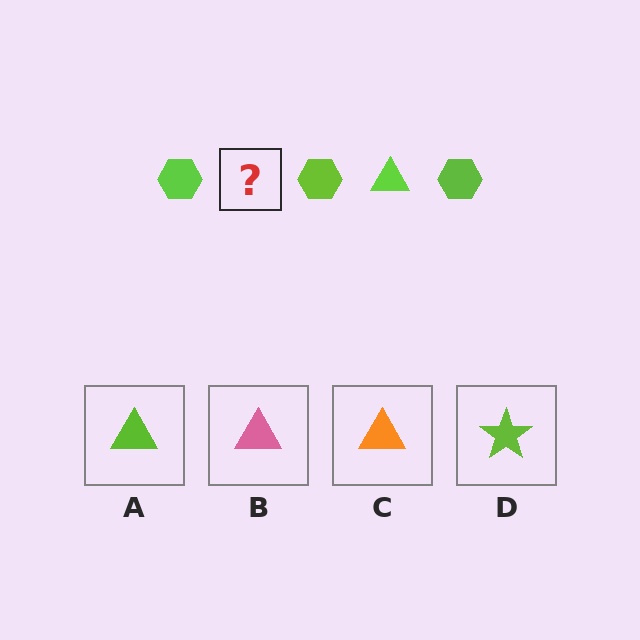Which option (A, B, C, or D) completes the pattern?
A.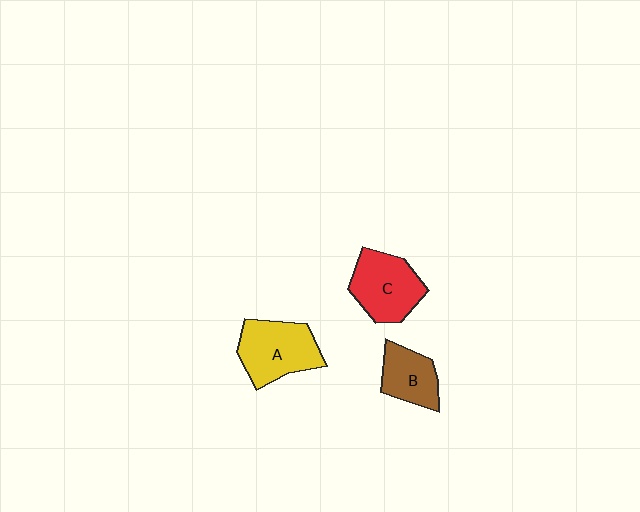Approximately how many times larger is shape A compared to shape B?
Approximately 1.5 times.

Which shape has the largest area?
Shape A (yellow).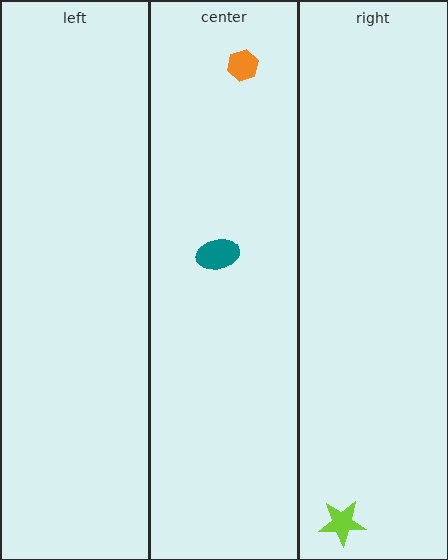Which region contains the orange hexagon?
The center region.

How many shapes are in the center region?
2.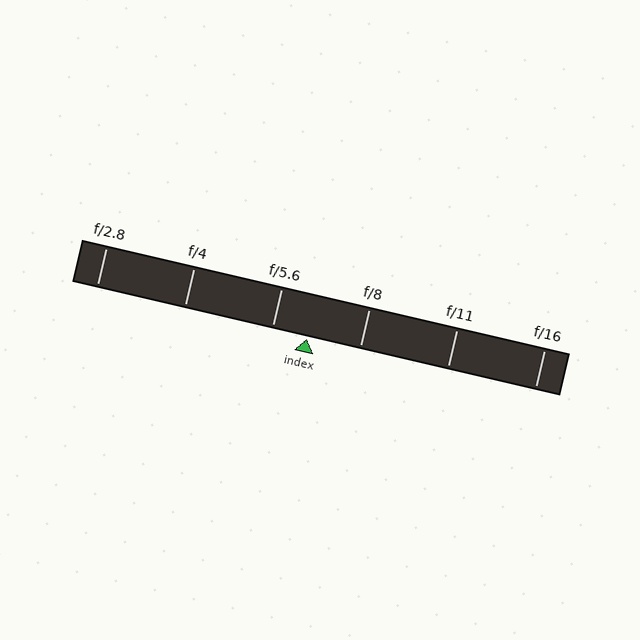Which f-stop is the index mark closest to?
The index mark is closest to f/5.6.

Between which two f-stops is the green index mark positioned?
The index mark is between f/5.6 and f/8.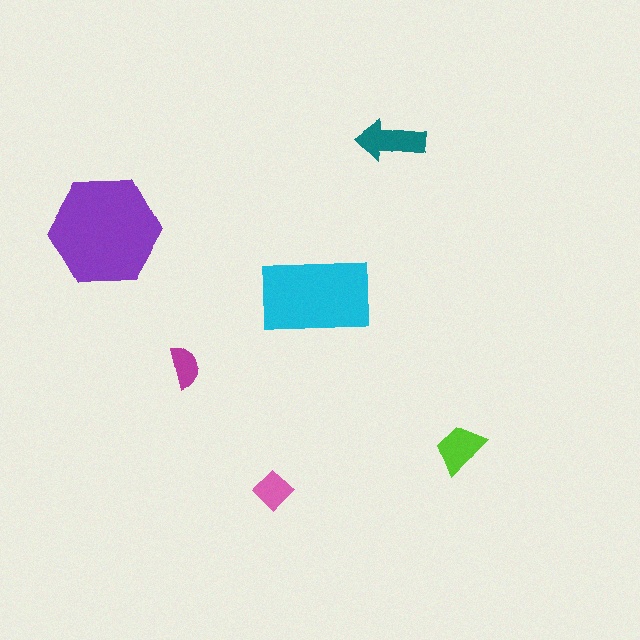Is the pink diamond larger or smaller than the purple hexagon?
Smaller.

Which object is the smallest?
The magenta semicircle.